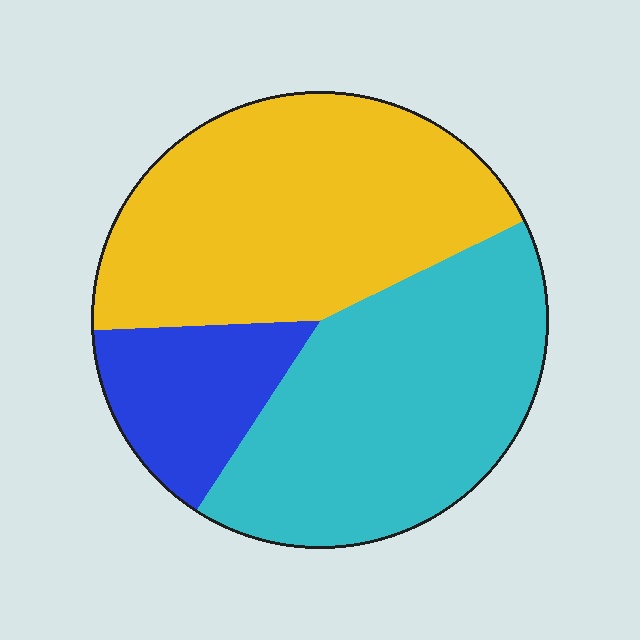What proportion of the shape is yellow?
Yellow covers 44% of the shape.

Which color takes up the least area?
Blue, at roughly 15%.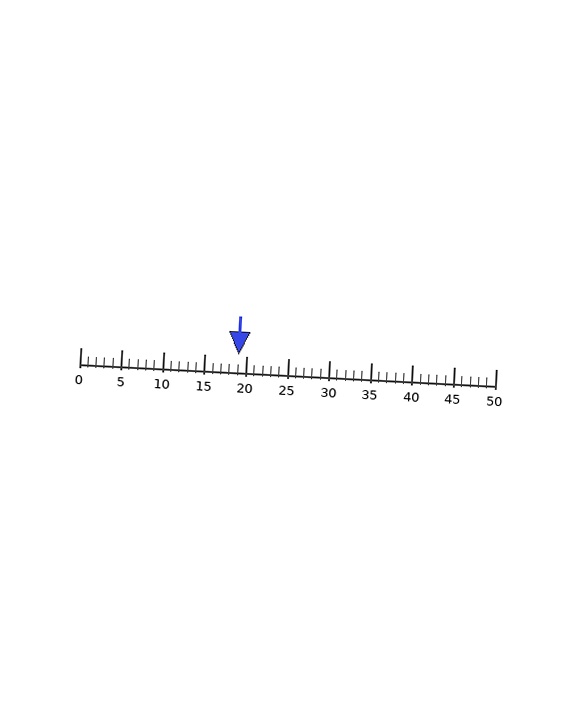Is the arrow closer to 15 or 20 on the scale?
The arrow is closer to 20.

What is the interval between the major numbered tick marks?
The major tick marks are spaced 5 units apart.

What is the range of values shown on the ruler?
The ruler shows values from 0 to 50.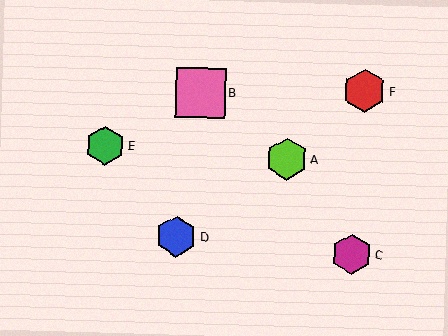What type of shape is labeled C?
Shape C is a magenta hexagon.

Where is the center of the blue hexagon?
The center of the blue hexagon is at (176, 236).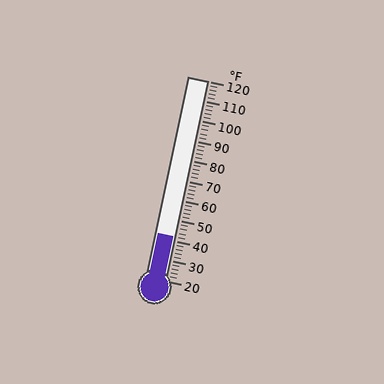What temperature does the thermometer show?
The thermometer shows approximately 42°F.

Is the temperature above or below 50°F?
The temperature is below 50°F.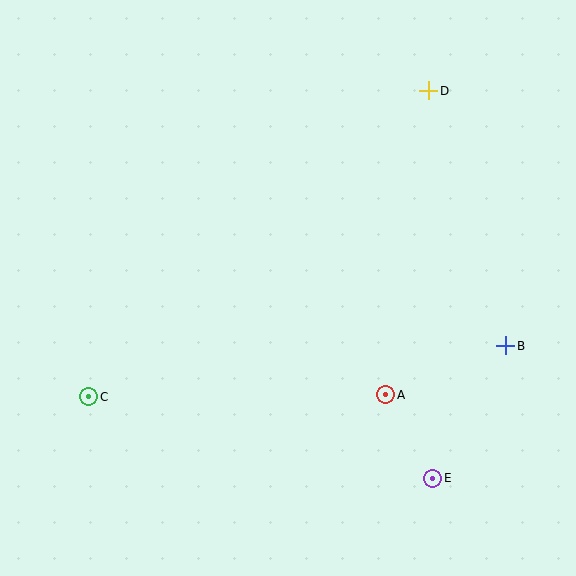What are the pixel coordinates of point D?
Point D is at (429, 91).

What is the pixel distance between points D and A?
The distance between D and A is 307 pixels.